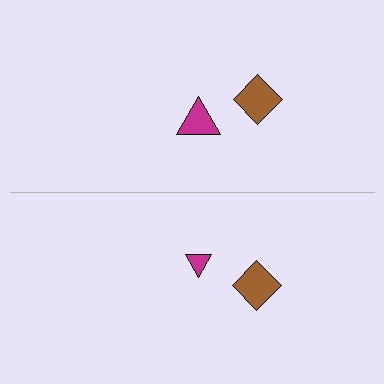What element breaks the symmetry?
The magenta triangle on the bottom side has a different size than its mirror counterpart.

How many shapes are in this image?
There are 4 shapes in this image.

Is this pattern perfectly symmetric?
No, the pattern is not perfectly symmetric. The magenta triangle on the bottom side has a different size than its mirror counterpart.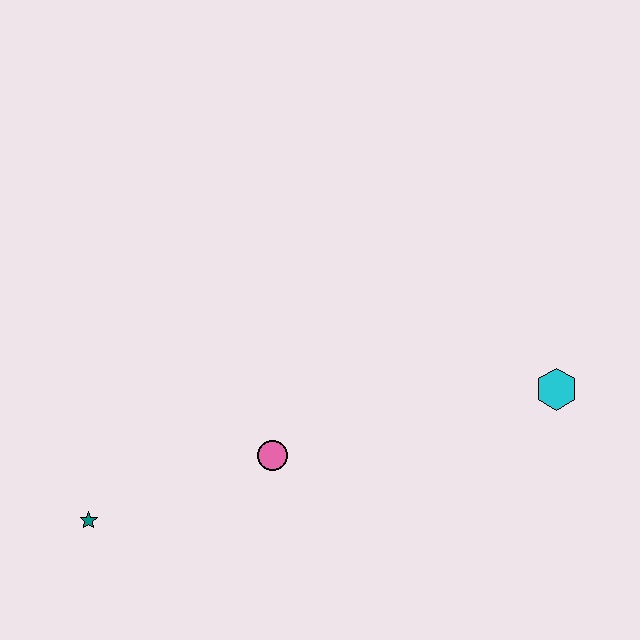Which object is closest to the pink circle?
The teal star is closest to the pink circle.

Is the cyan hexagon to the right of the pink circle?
Yes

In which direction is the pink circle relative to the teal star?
The pink circle is to the right of the teal star.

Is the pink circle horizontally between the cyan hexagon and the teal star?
Yes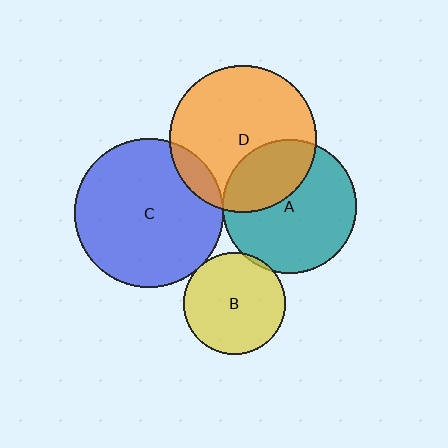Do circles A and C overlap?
Yes.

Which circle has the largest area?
Circle C (blue).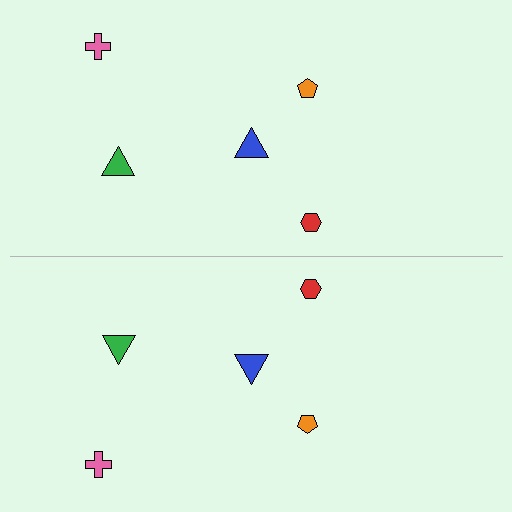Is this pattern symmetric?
Yes, this pattern has bilateral (reflection) symmetry.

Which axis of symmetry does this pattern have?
The pattern has a horizontal axis of symmetry running through the center of the image.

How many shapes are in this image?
There are 10 shapes in this image.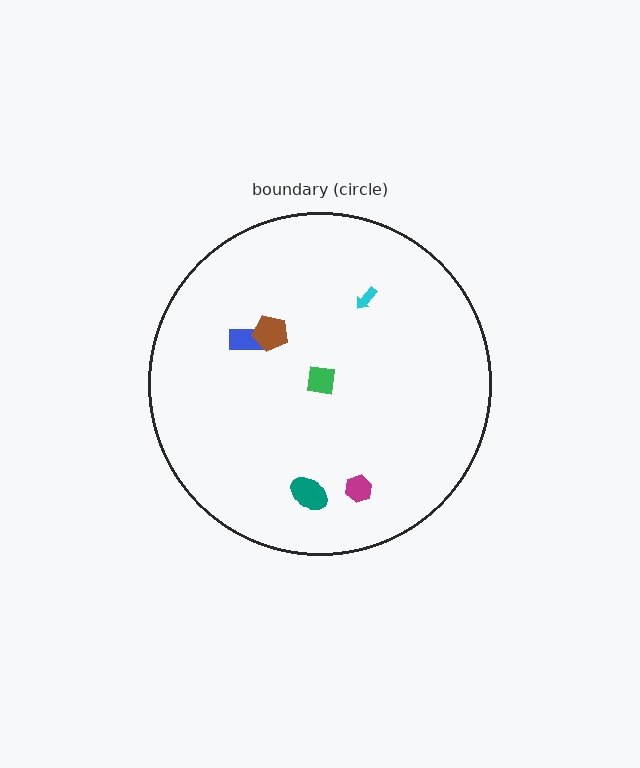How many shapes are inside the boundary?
6 inside, 0 outside.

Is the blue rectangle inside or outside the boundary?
Inside.